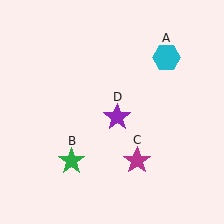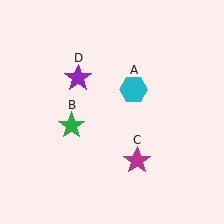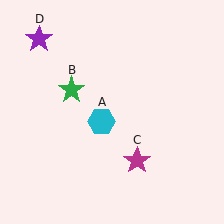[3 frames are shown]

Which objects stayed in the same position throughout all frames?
Magenta star (object C) remained stationary.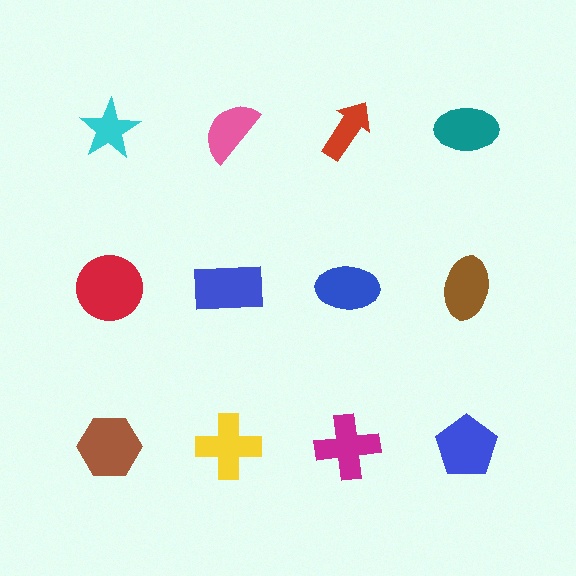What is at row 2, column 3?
A blue ellipse.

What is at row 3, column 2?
A yellow cross.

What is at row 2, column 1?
A red circle.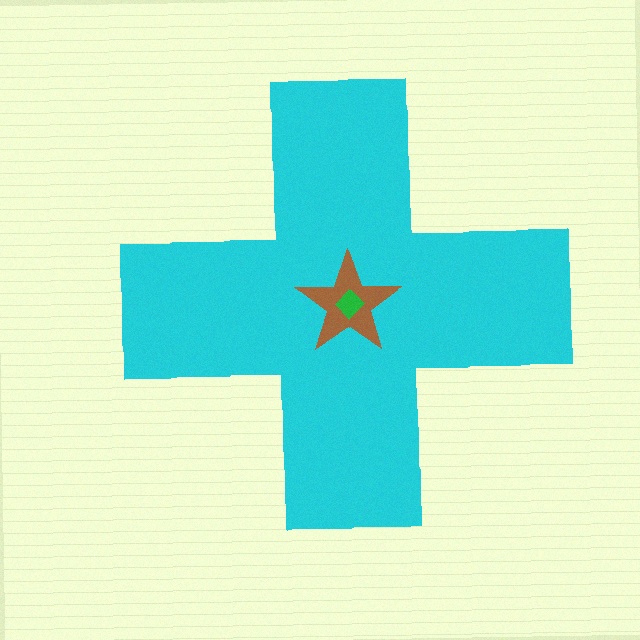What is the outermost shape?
The cyan cross.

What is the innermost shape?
The green diamond.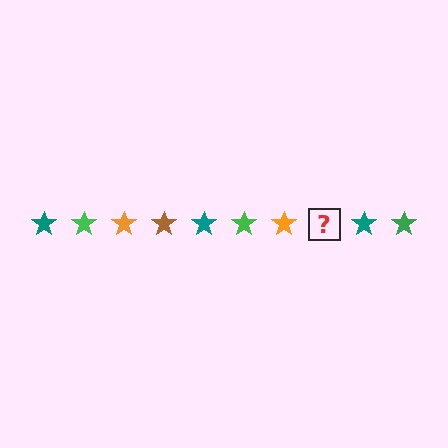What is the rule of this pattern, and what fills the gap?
The rule is that the pattern cycles through teal, green, orange, brown stars. The gap should be filled with a brown star.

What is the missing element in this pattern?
The missing element is a brown star.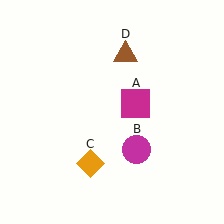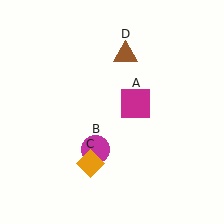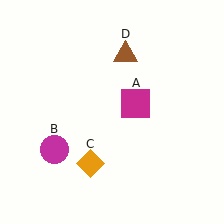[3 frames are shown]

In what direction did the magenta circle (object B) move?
The magenta circle (object B) moved left.